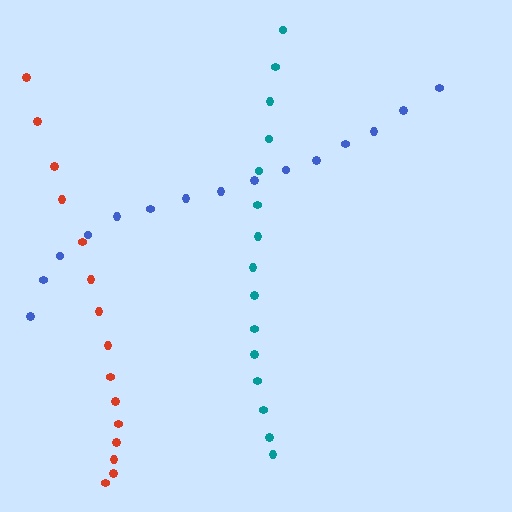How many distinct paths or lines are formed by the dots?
There are 3 distinct paths.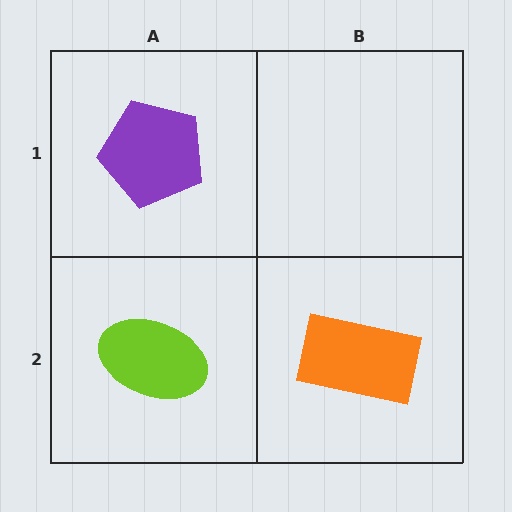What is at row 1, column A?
A purple pentagon.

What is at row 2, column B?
An orange rectangle.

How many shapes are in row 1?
1 shape.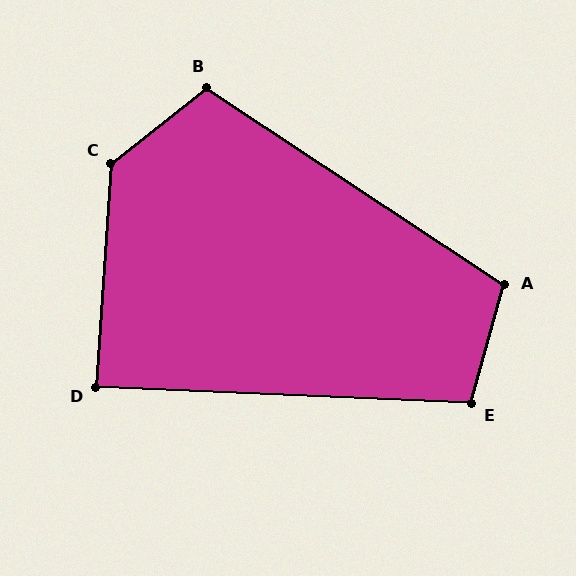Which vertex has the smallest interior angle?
D, at approximately 89 degrees.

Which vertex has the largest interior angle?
C, at approximately 132 degrees.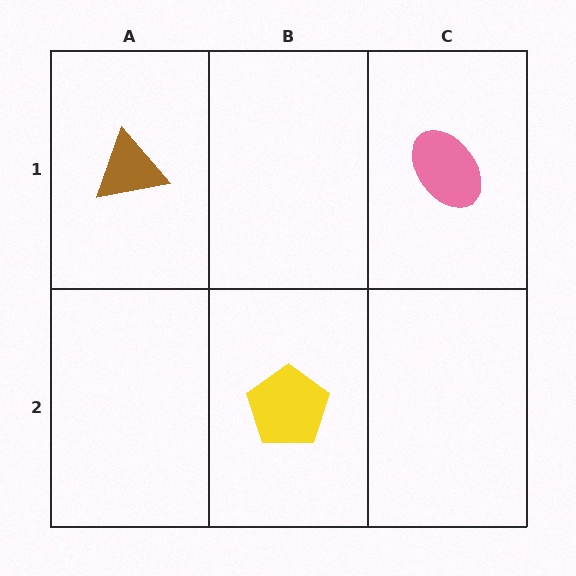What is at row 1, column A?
A brown triangle.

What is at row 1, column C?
A pink ellipse.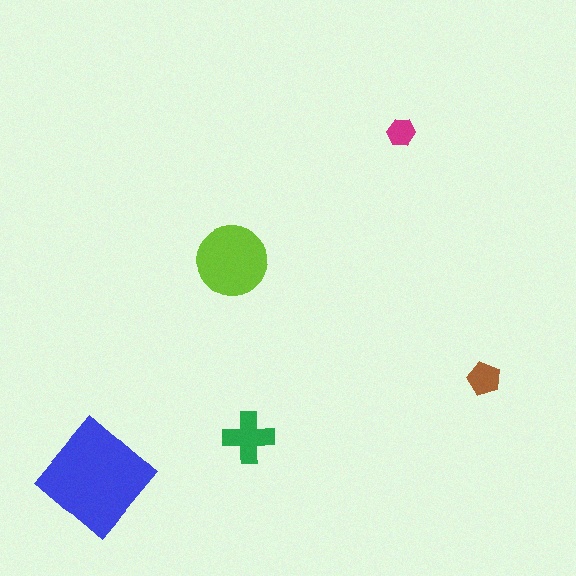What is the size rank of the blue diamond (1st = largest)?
1st.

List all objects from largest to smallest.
The blue diamond, the lime circle, the green cross, the brown pentagon, the magenta hexagon.